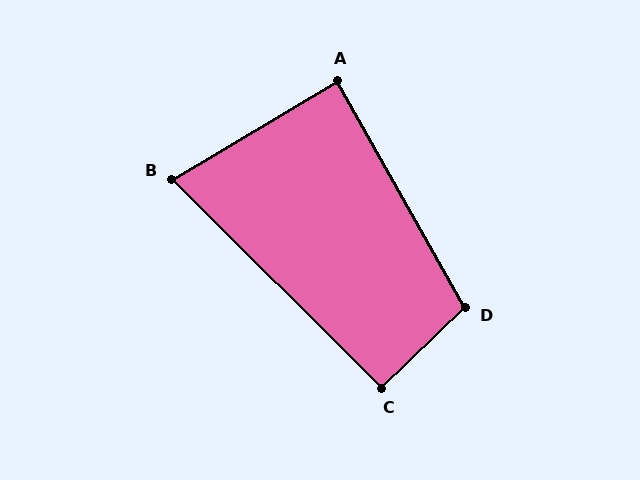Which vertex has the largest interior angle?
D, at approximately 104 degrees.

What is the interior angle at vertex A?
Approximately 89 degrees (approximately right).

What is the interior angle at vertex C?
Approximately 91 degrees (approximately right).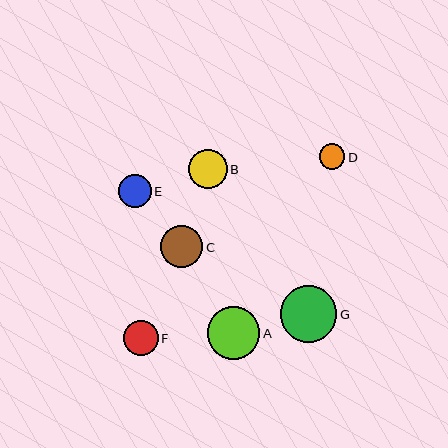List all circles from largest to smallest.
From largest to smallest: G, A, C, B, F, E, D.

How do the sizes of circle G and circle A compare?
Circle G and circle A are approximately the same size.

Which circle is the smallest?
Circle D is the smallest with a size of approximately 26 pixels.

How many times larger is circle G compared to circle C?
Circle G is approximately 1.3 times the size of circle C.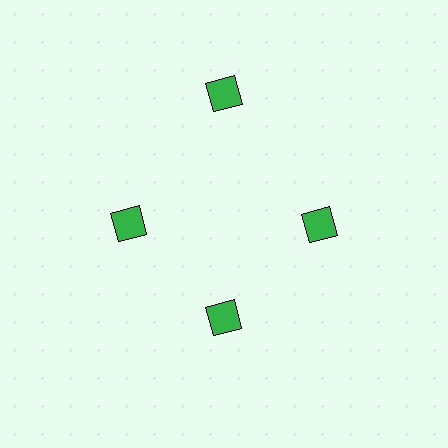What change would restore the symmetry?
The symmetry would be restored by moving it inward, back onto the ring so that all 4 squares sit at equal angles and equal distance from the center.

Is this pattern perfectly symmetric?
No. The 4 green squares are arranged in a ring, but one element near the 12 o'clock position is pushed outward from the center, breaking the 4-fold rotational symmetry.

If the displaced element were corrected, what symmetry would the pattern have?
It would have 4-fold rotational symmetry — the pattern would map onto itself every 90 degrees.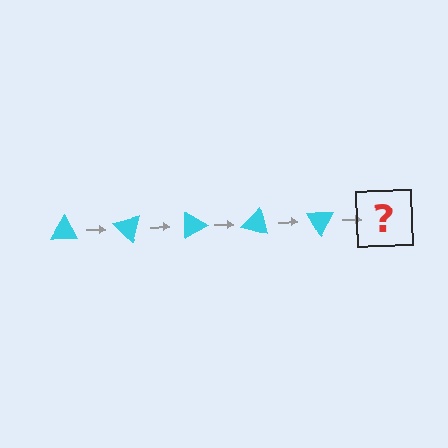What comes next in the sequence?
The next element should be a cyan triangle rotated 225 degrees.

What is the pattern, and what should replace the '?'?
The pattern is that the triangle rotates 45 degrees each step. The '?' should be a cyan triangle rotated 225 degrees.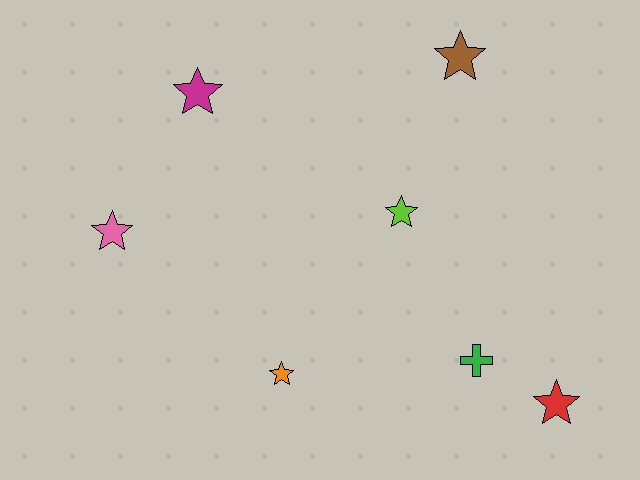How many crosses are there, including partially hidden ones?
There is 1 cross.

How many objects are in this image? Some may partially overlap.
There are 7 objects.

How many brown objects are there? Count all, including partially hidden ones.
There is 1 brown object.